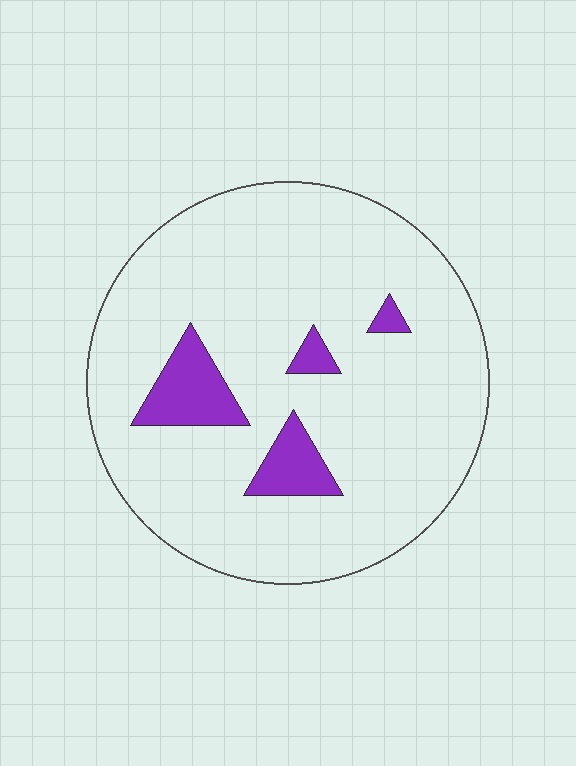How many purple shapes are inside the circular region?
4.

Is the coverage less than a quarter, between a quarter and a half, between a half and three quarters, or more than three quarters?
Less than a quarter.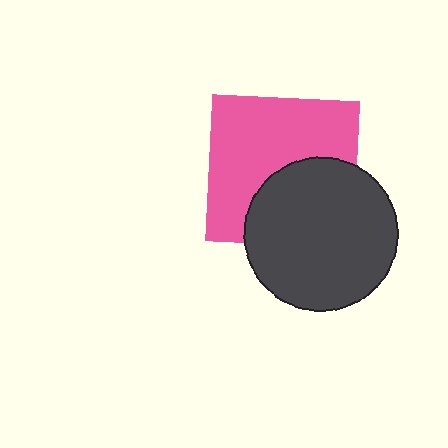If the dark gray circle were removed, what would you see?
You would see the complete pink square.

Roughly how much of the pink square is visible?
About half of it is visible (roughly 61%).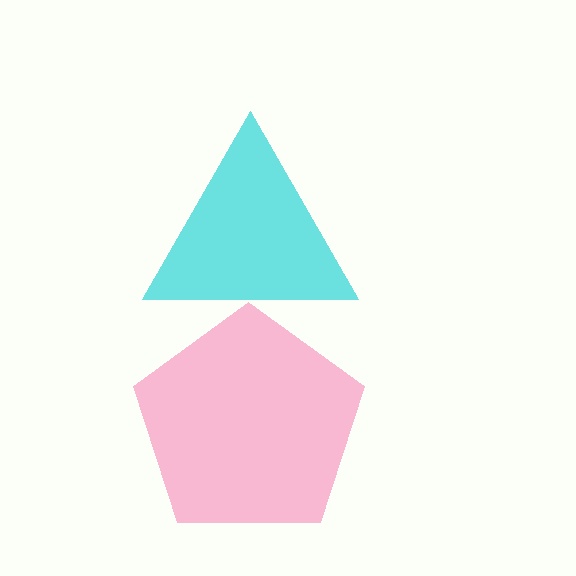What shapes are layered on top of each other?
The layered shapes are: a pink pentagon, a cyan triangle.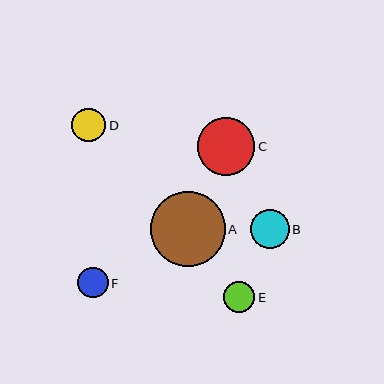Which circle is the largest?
Circle A is the largest with a size of approximately 75 pixels.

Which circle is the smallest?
Circle F is the smallest with a size of approximately 31 pixels.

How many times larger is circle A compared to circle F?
Circle A is approximately 2.5 times the size of circle F.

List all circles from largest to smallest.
From largest to smallest: A, C, B, D, E, F.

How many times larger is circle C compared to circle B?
Circle C is approximately 1.5 times the size of circle B.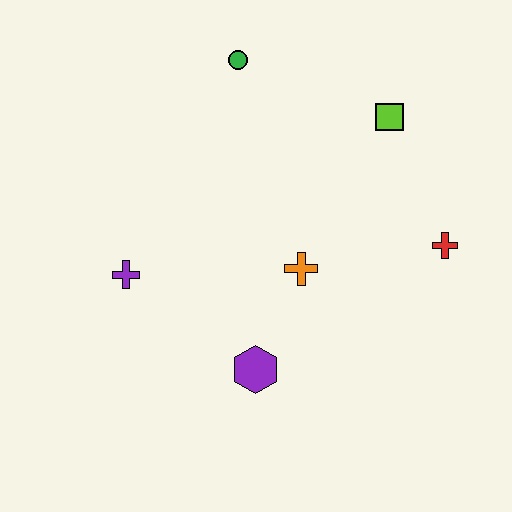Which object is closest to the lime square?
The red cross is closest to the lime square.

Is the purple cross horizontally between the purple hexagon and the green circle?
No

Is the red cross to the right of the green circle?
Yes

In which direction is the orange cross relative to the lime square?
The orange cross is below the lime square.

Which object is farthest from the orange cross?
The green circle is farthest from the orange cross.